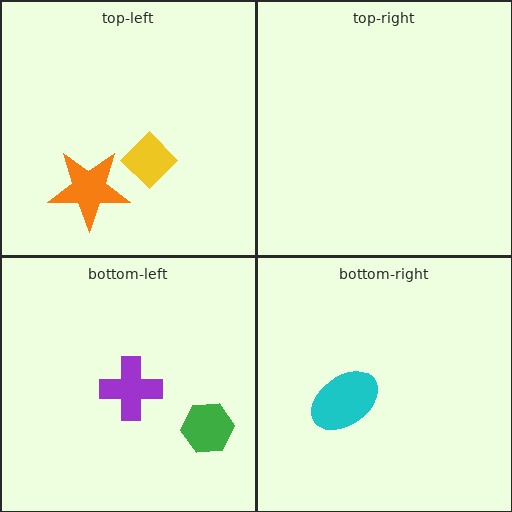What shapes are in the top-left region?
The yellow diamond, the orange star.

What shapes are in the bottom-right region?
The cyan ellipse.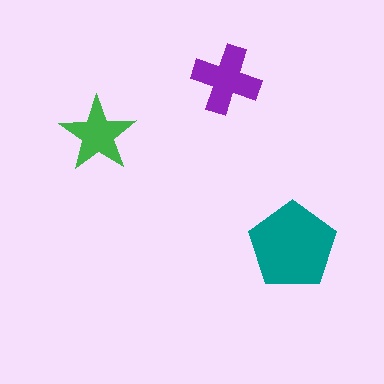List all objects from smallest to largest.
The green star, the purple cross, the teal pentagon.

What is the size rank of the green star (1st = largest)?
3rd.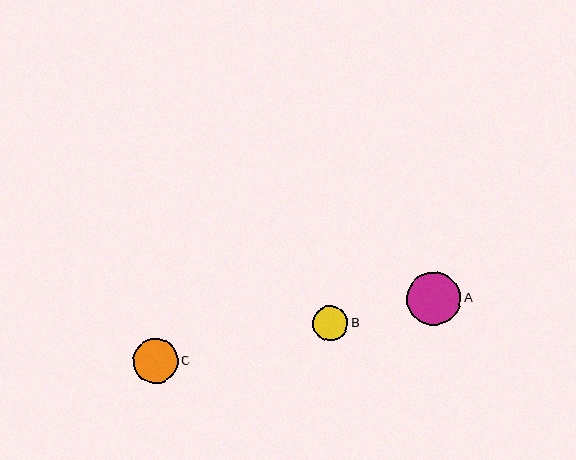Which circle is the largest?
Circle A is the largest with a size of approximately 54 pixels.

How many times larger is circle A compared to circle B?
Circle A is approximately 1.5 times the size of circle B.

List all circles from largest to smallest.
From largest to smallest: A, C, B.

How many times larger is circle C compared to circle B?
Circle C is approximately 1.3 times the size of circle B.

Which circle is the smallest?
Circle B is the smallest with a size of approximately 35 pixels.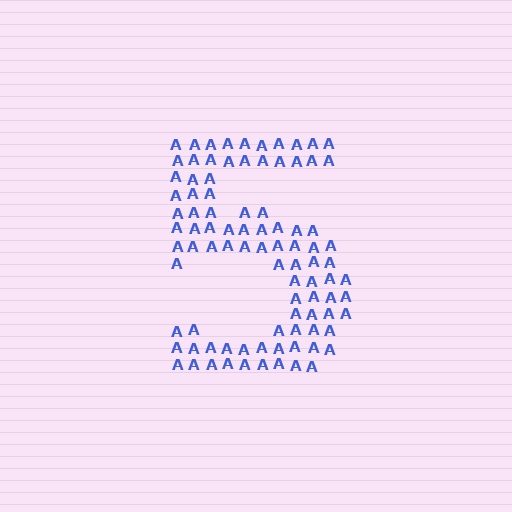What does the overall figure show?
The overall figure shows the digit 5.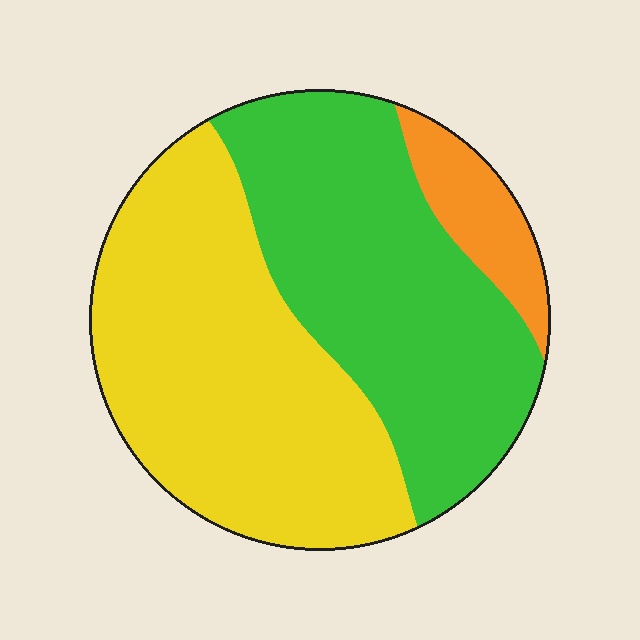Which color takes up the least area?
Orange, at roughly 10%.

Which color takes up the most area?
Yellow, at roughly 50%.